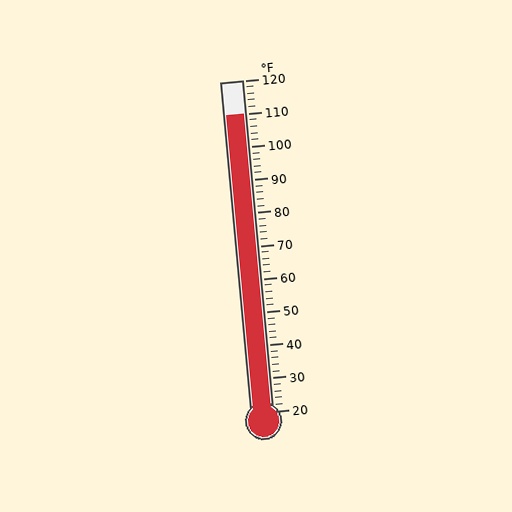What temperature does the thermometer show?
The thermometer shows approximately 110°F.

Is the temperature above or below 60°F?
The temperature is above 60°F.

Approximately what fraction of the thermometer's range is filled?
The thermometer is filled to approximately 90% of its range.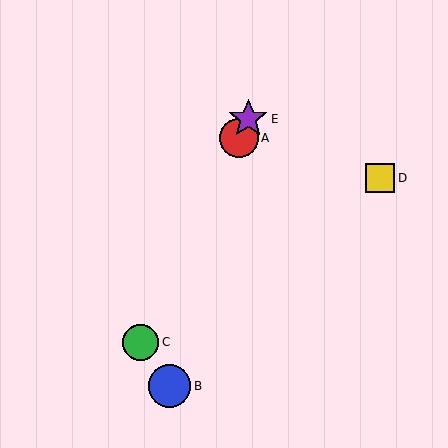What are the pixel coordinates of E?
Object E is at (248, 119).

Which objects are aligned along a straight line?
Objects A, C, E are aligned along a straight line.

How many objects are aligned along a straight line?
3 objects (A, C, E) are aligned along a straight line.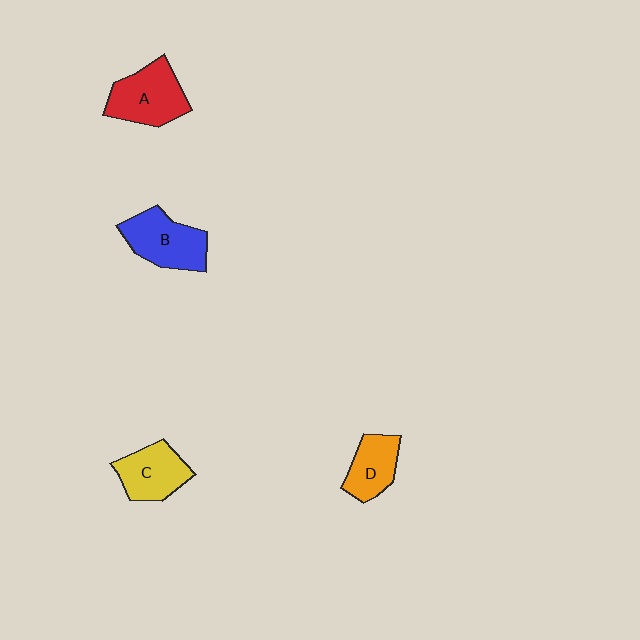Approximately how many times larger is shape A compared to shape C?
Approximately 1.2 times.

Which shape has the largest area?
Shape A (red).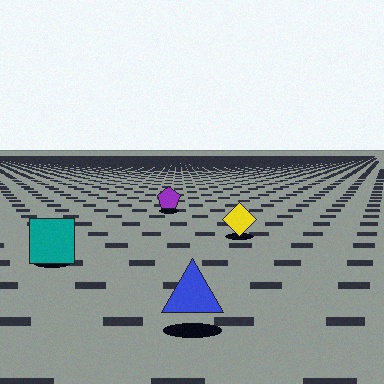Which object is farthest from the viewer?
The purple pentagon is farthest from the viewer. It appears smaller and the ground texture around it is denser.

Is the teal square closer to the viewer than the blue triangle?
No. The blue triangle is closer — you can tell from the texture gradient: the ground texture is coarser near it.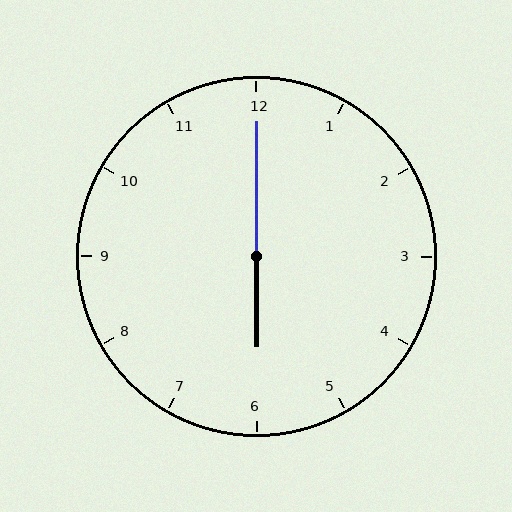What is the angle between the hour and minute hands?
Approximately 180 degrees.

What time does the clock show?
6:00.